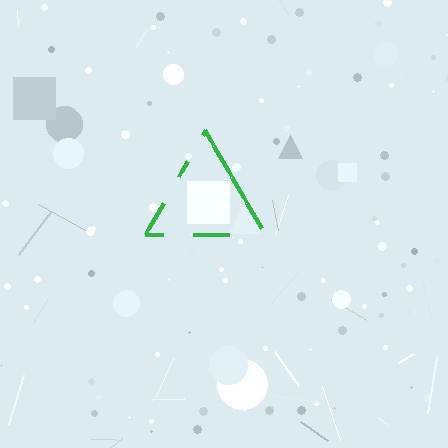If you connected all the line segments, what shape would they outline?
They would outline a triangle.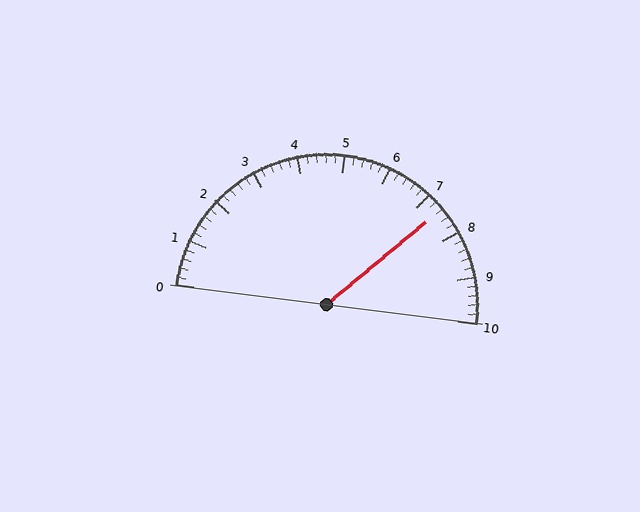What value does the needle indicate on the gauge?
The needle indicates approximately 7.4.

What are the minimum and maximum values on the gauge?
The gauge ranges from 0 to 10.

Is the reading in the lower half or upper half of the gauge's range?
The reading is in the upper half of the range (0 to 10).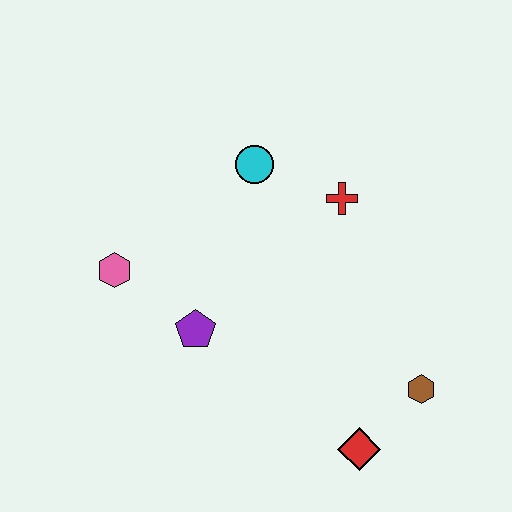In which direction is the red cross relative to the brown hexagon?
The red cross is above the brown hexagon.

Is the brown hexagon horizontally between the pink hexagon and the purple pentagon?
No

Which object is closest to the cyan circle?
The red cross is closest to the cyan circle.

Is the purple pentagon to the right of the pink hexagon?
Yes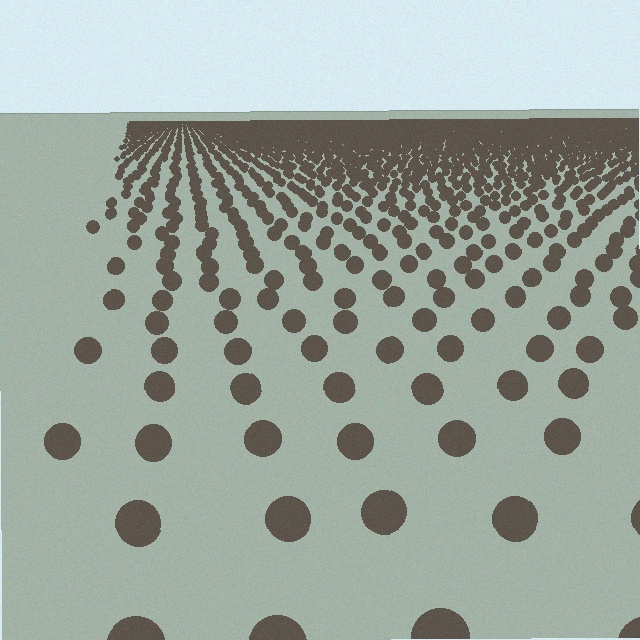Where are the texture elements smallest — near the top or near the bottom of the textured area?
Near the top.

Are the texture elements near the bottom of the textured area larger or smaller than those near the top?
Larger. Near the bottom, elements are closer to the viewer and appear at a bigger on-screen size.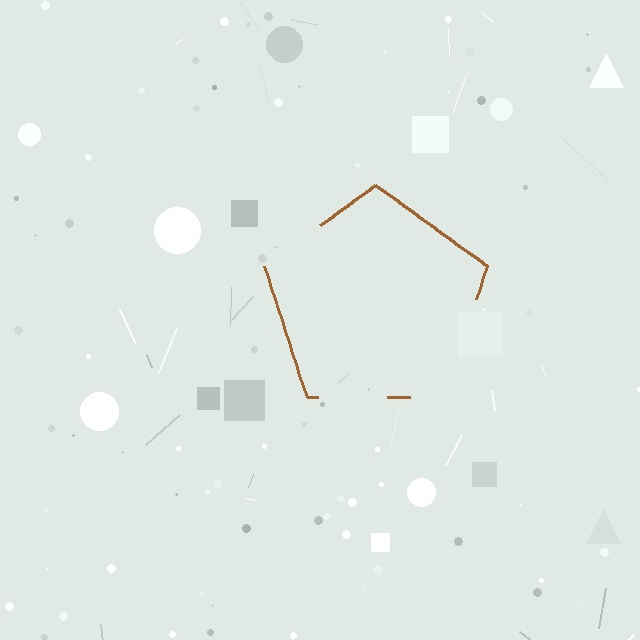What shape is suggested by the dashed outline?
The dashed outline suggests a pentagon.